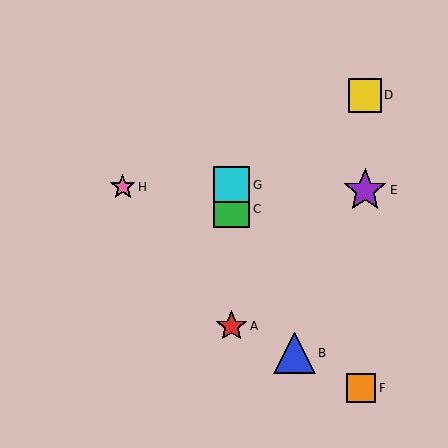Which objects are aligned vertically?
Objects A, C, G are aligned vertically.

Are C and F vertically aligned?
No, C is at x≈232 and F is at x≈361.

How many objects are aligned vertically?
3 objects (A, C, G) are aligned vertically.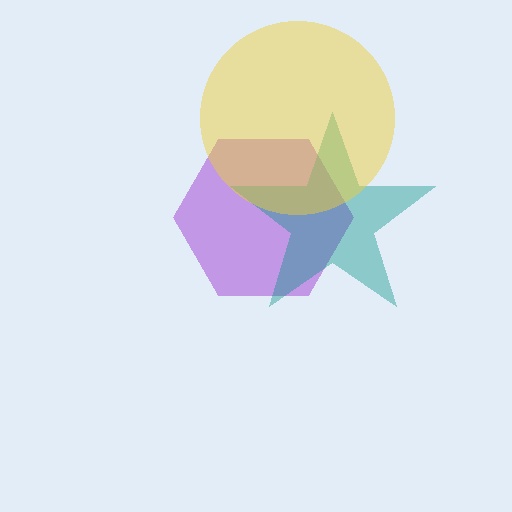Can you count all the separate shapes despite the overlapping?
Yes, there are 3 separate shapes.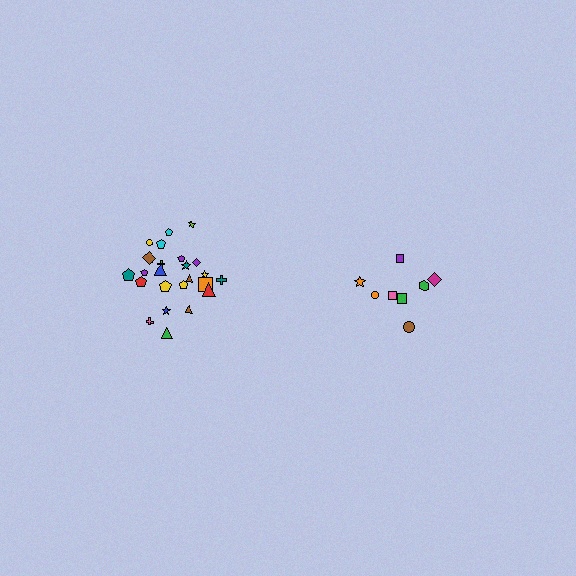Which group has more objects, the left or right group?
The left group.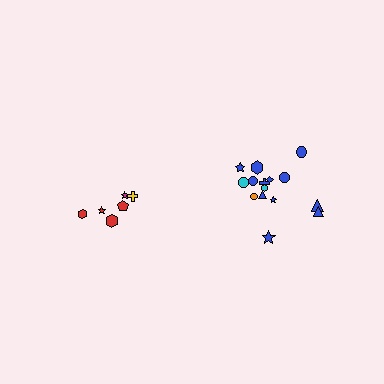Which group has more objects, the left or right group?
The right group.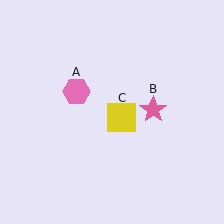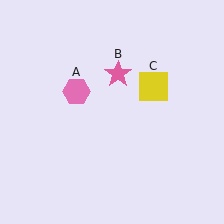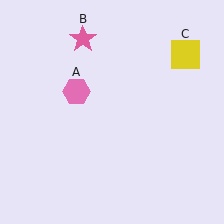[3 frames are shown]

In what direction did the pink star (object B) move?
The pink star (object B) moved up and to the left.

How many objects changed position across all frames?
2 objects changed position: pink star (object B), yellow square (object C).